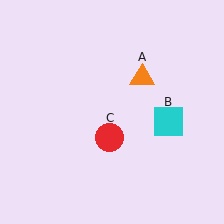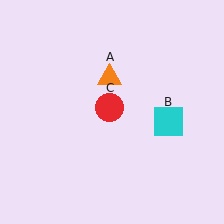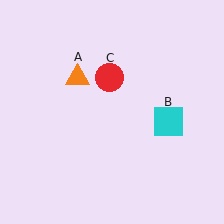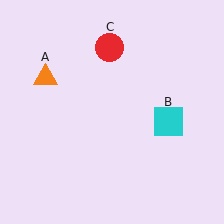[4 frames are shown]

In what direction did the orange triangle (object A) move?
The orange triangle (object A) moved left.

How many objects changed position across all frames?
2 objects changed position: orange triangle (object A), red circle (object C).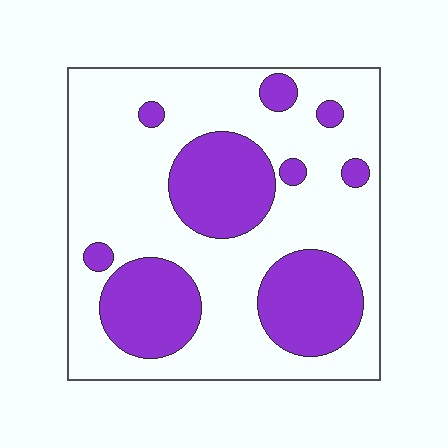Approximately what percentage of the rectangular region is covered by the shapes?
Approximately 30%.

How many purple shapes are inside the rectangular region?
9.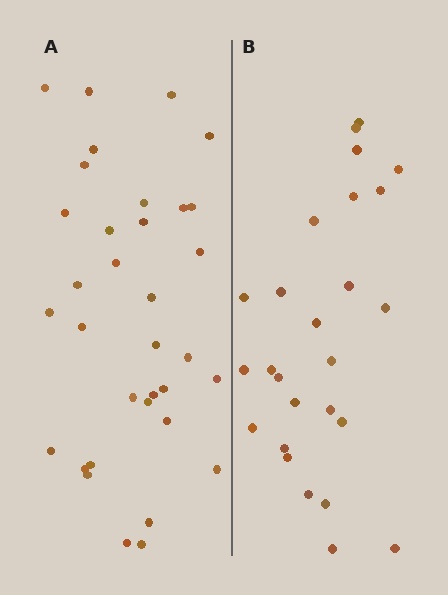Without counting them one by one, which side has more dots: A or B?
Region A (the left region) has more dots.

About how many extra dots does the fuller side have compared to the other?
Region A has roughly 8 or so more dots than region B.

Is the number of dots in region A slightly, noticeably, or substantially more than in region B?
Region A has noticeably more, but not dramatically so. The ratio is roughly 1.3 to 1.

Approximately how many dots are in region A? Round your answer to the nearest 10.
About 30 dots. (The exact count is 34, which rounds to 30.)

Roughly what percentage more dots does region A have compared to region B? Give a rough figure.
About 30% more.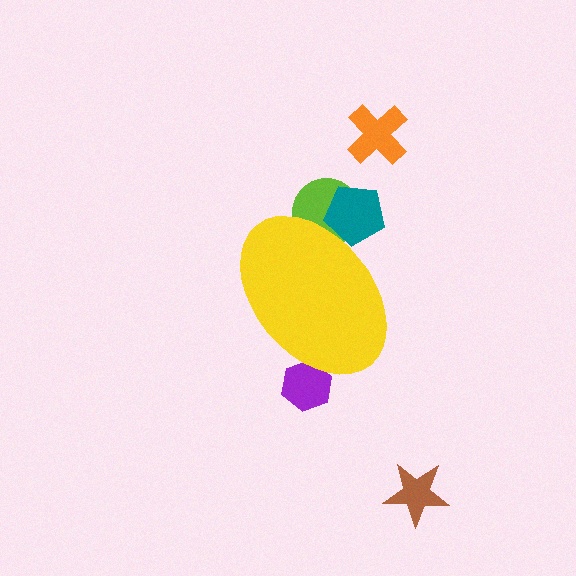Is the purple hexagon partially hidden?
Yes, the purple hexagon is partially hidden behind the yellow ellipse.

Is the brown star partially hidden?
No, the brown star is fully visible.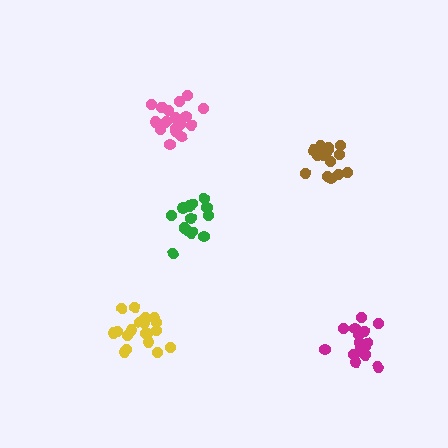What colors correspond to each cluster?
The clusters are colored: green, yellow, magenta, pink, brown.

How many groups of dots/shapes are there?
There are 5 groups.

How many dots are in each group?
Group 1: 15 dots, Group 2: 20 dots, Group 3: 17 dots, Group 4: 19 dots, Group 5: 17 dots (88 total).